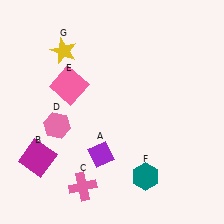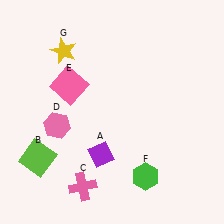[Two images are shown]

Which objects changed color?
B changed from magenta to lime. F changed from teal to green.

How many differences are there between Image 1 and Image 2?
There are 2 differences between the two images.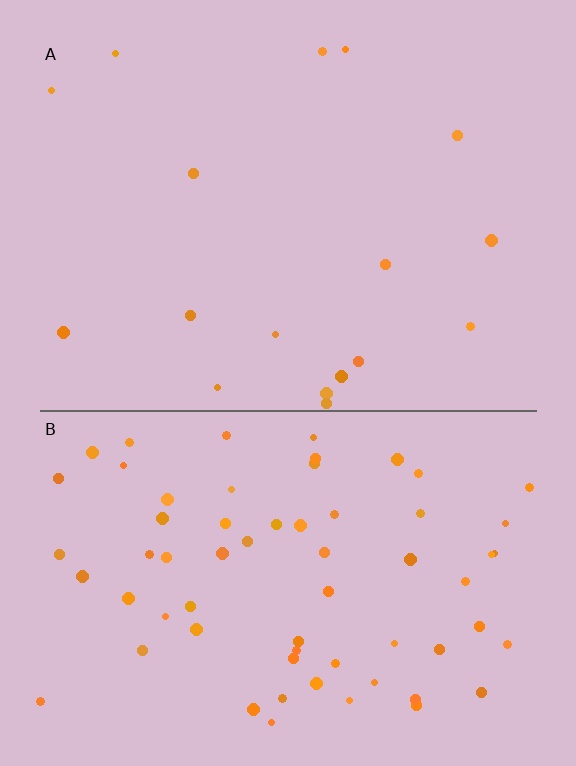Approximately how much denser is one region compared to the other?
Approximately 3.8× — region B over region A.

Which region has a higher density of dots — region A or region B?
B (the bottom).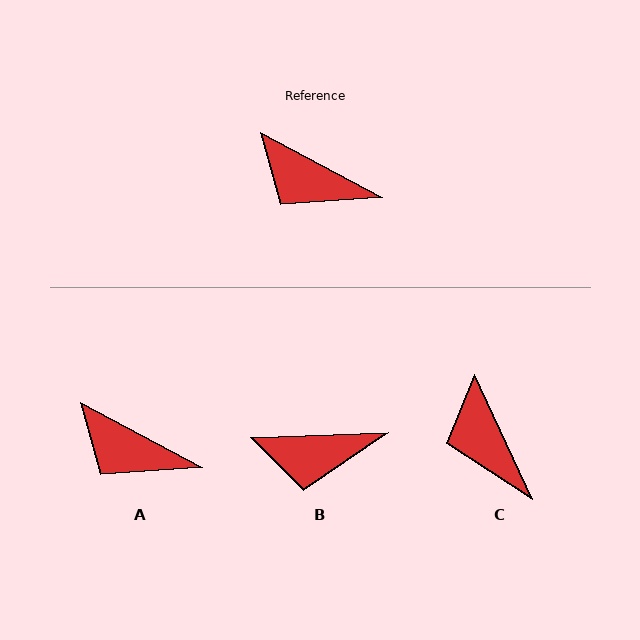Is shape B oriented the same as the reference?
No, it is off by about 30 degrees.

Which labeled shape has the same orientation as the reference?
A.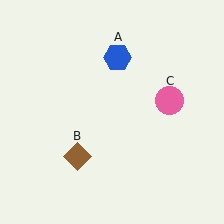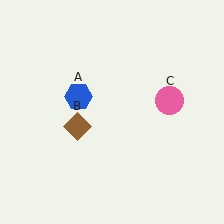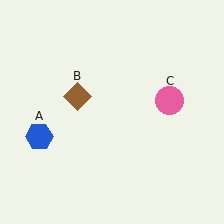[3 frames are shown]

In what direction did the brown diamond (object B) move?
The brown diamond (object B) moved up.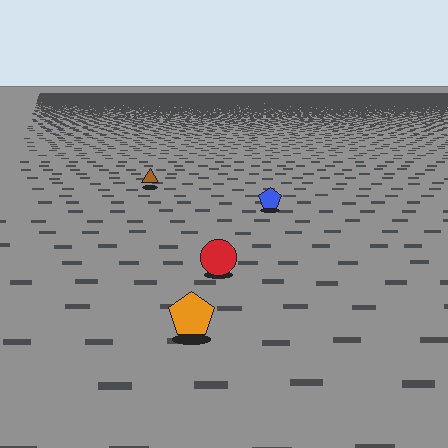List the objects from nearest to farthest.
From nearest to farthest: the orange pentagon, the red circle, the blue pentagon, the brown triangle.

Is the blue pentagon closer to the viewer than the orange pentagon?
No. The orange pentagon is closer — you can tell from the texture gradient: the ground texture is coarser near it.